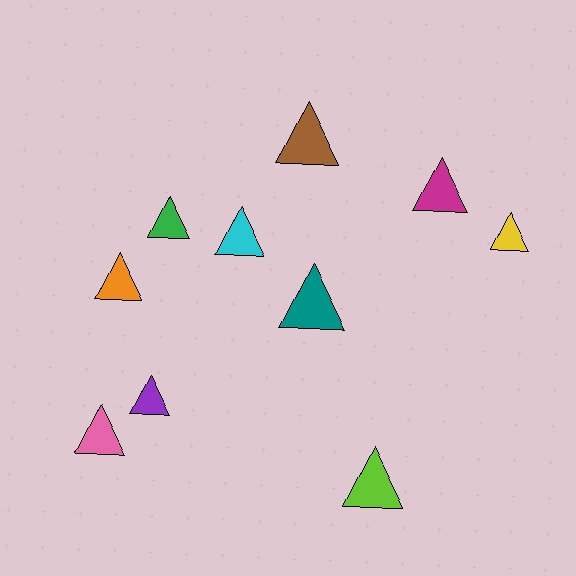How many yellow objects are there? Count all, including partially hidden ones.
There is 1 yellow object.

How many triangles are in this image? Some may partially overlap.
There are 10 triangles.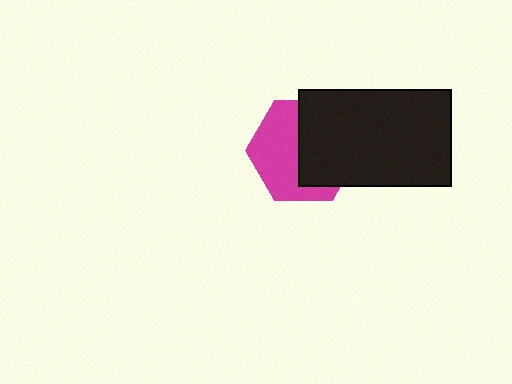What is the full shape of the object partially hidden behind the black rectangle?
The partially hidden object is a magenta hexagon.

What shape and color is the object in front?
The object in front is a black rectangle.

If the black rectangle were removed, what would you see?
You would see the complete magenta hexagon.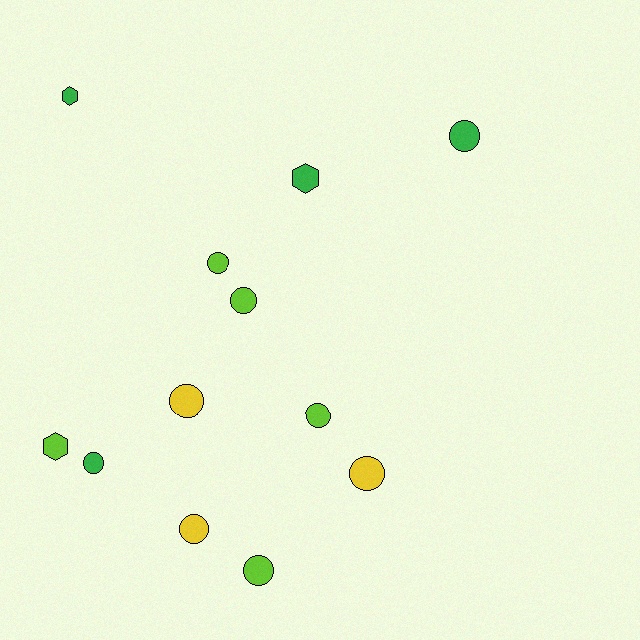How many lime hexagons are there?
There is 1 lime hexagon.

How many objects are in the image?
There are 12 objects.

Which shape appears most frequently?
Circle, with 9 objects.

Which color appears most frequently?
Lime, with 5 objects.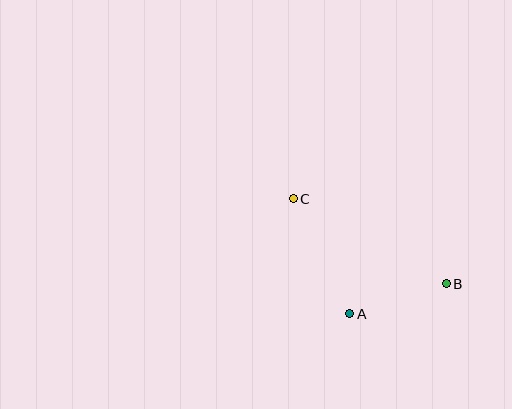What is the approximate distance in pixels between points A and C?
The distance between A and C is approximately 128 pixels.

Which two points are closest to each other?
Points A and B are closest to each other.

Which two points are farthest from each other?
Points B and C are farthest from each other.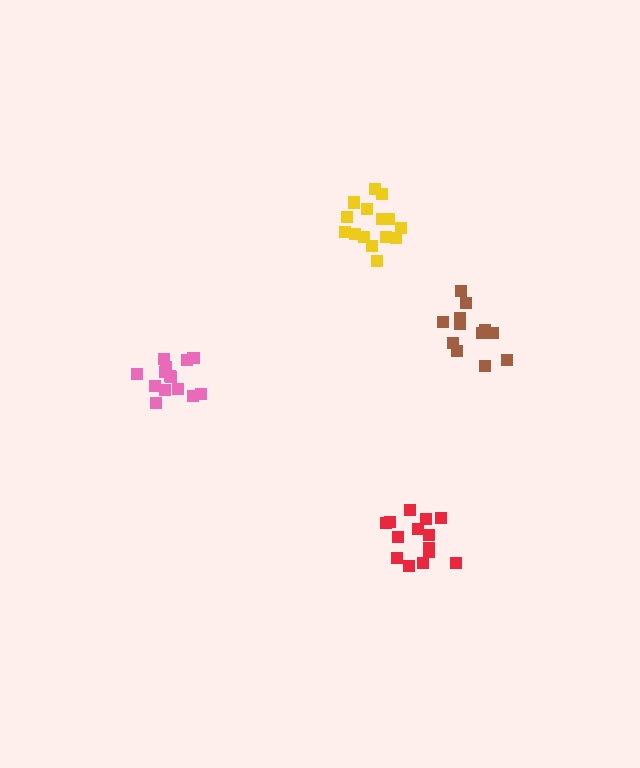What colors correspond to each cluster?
The clusters are colored: pink, yellow, brown, red.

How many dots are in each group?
Group 1: 14 dots, Group 2: 15 dots, Group 3: 12 dots, Group 4: 14 dots (55 total).